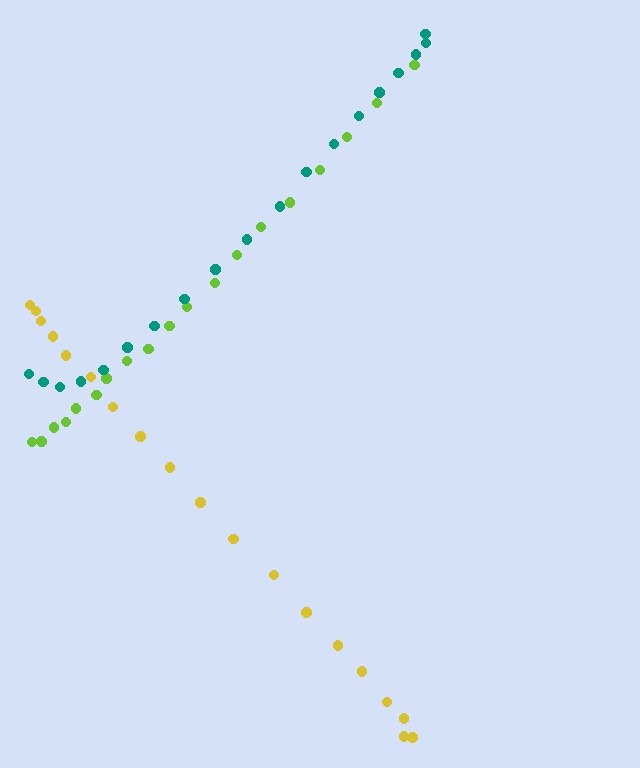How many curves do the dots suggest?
There are 3 distinct paths.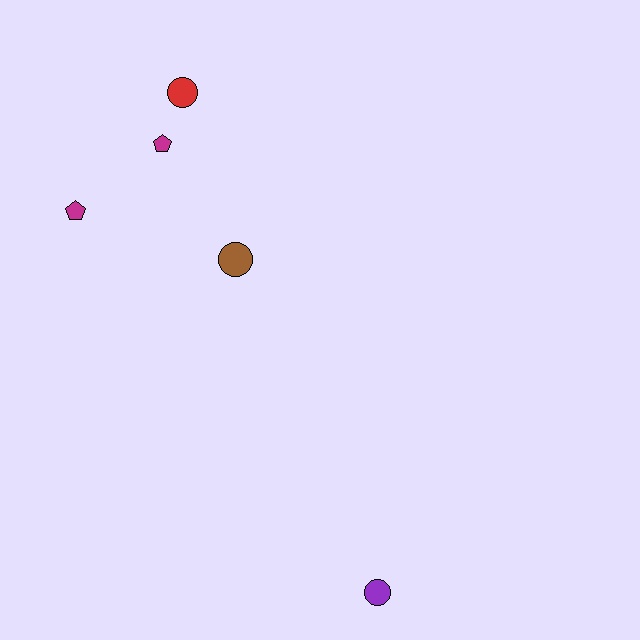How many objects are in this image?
There are 5 objects.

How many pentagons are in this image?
There are 2 pentagons.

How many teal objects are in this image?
There are no teal objects.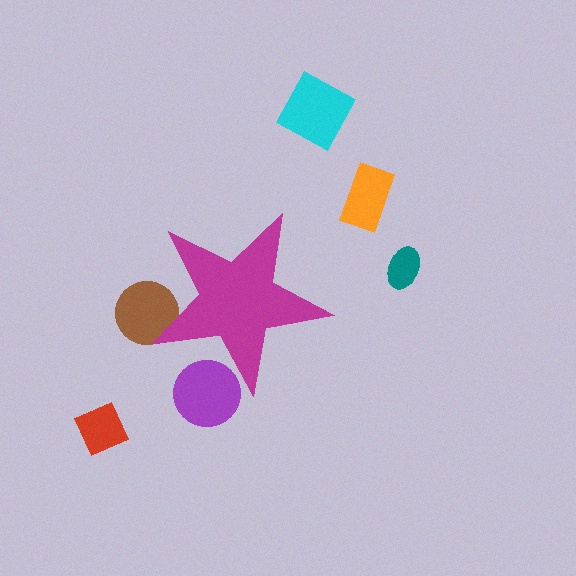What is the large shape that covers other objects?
A magenta star.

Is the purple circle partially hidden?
Yes, the purple circle is partially hidden behind the magenta star.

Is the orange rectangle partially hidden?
No, the orange rectangle is fully visible.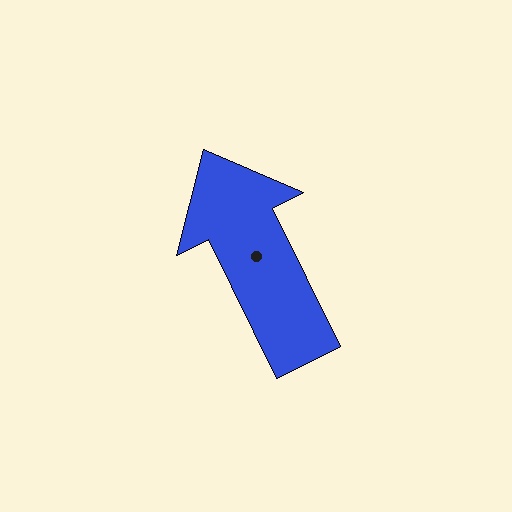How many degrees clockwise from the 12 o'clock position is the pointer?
Approximately 334 degrees.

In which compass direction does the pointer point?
Northwest.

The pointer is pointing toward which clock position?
Roughly 11 o'clock.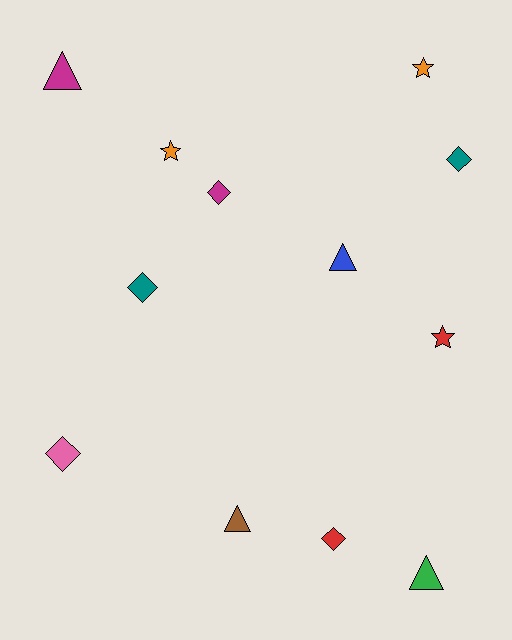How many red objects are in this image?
There are 2 red objects.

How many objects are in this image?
There are 12 objects.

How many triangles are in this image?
There are 4 triangles.